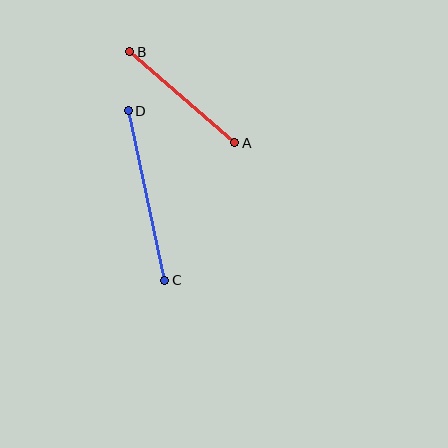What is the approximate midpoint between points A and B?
The midpoint is at approximately (182, 97) pixels.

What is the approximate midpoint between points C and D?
The midpoint is at approximately (147, 196) pixels.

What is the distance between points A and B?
The distance is approximately 139 pixels.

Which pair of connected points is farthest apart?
Points C and D are farthest apart.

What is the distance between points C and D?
The distance is approximately 174 pixels.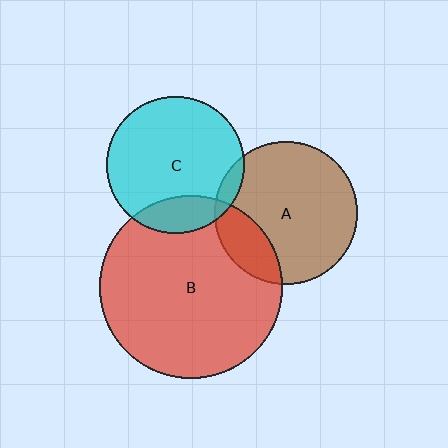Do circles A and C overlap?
Yes.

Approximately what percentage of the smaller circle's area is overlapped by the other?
Approximately 5%.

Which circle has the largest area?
Circle B (red).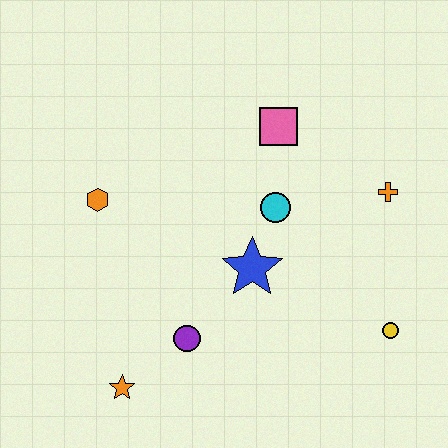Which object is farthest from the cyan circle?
The orange star is farthest from the cyan circle.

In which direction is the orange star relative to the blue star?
The orange star is to the left of the blue star.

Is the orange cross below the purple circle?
No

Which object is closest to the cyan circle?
The blue star is closest to the cyan circle.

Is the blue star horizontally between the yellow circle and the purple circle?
Yes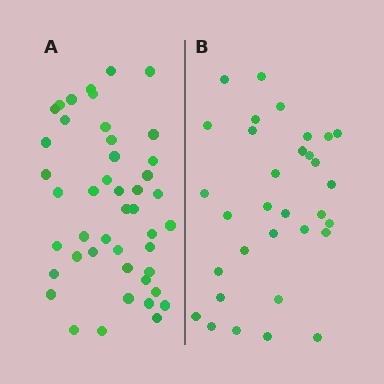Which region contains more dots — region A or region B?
Region A (the left region) has more dots.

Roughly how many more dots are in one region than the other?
Region A has approximately 15 more dots than region B.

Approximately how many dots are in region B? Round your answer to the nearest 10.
About 30 dots. (The exact count is 32, which rounds to 30.)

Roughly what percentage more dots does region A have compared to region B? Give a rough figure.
About 40% more.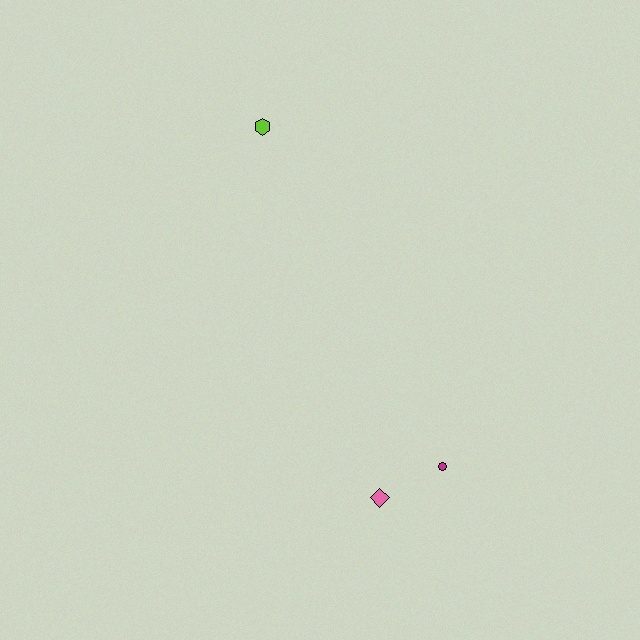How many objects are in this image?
There are 3 objects.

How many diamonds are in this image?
There is 1 diamond.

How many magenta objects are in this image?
There is 1 magenta object.